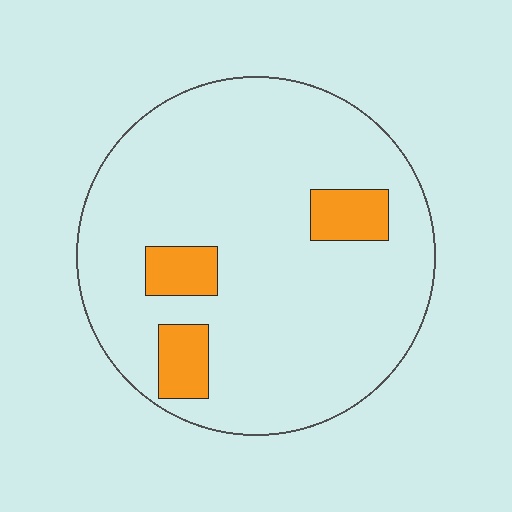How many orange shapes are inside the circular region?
3.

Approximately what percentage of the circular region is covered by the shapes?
Approximately 10%.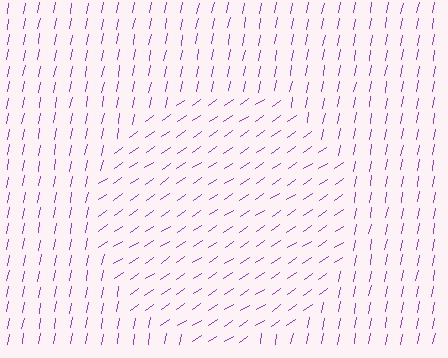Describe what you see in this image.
The image is filled with small purple line segments. A circle region in the image has lines oriented differently from the surrounding lines, creating a visible texture boundary.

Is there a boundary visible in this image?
Yes, there is a texture boundary formed by a change in line orientation.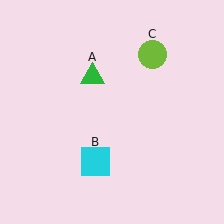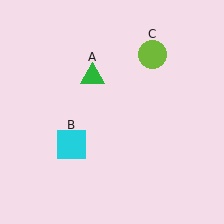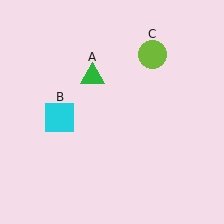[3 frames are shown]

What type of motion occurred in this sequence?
The cyan square (object B) rotated clockwise around the center of the scene.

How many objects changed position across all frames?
1 object changed position: cyan square (object B).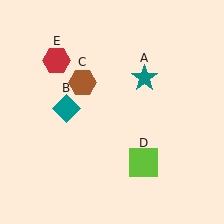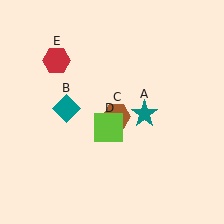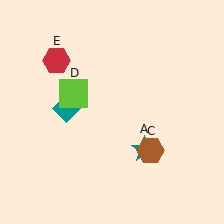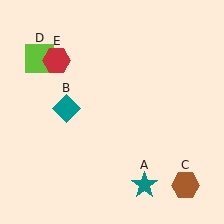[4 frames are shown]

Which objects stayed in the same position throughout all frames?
Teal diamond (object B) and red hexagon (object E) remained stationary.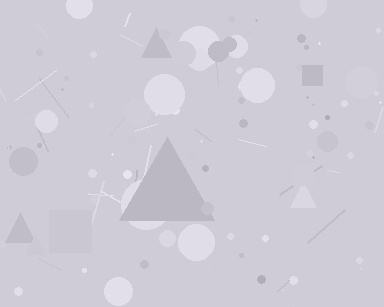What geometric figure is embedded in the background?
A triangle is embedded in the background.